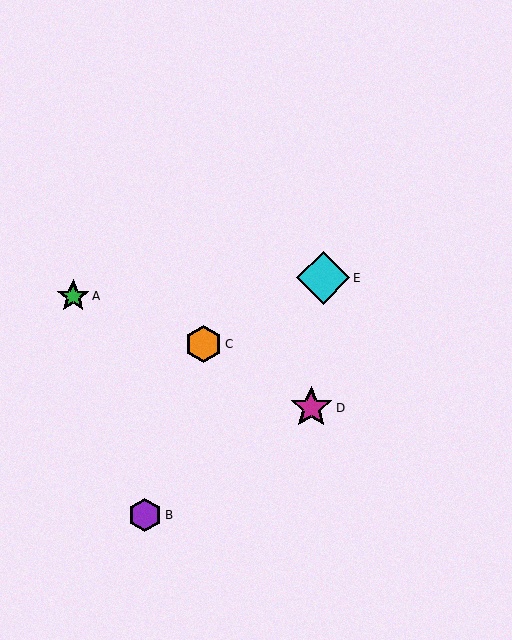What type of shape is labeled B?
Shape B is a purple hexagon.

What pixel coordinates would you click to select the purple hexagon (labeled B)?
Click at (145, 515) to select the purple hexagon B.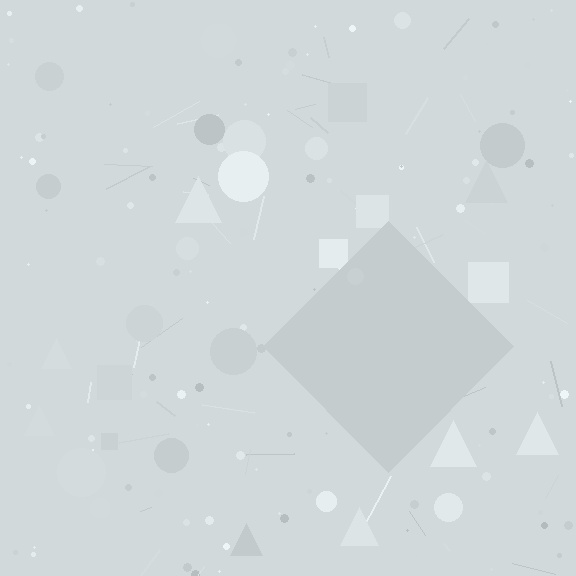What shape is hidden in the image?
A diamond is hidden in the image.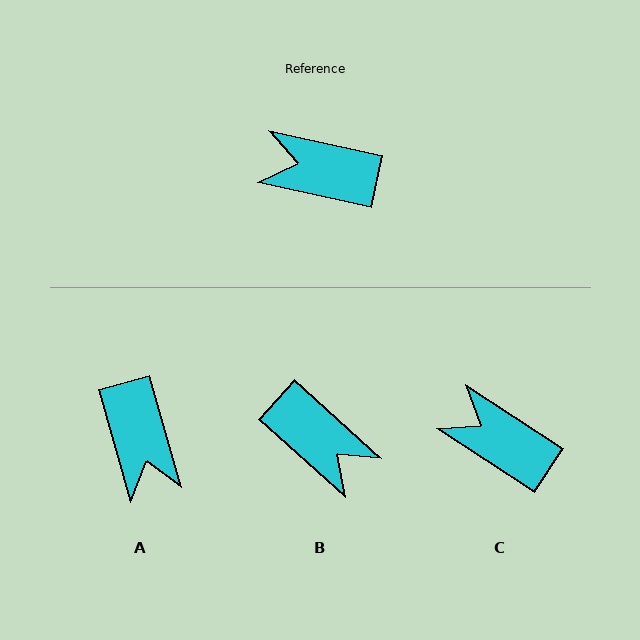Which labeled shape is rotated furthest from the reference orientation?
B, about 150 degrees away.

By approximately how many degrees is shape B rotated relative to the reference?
Approximately 150 degrees counter-clockwise.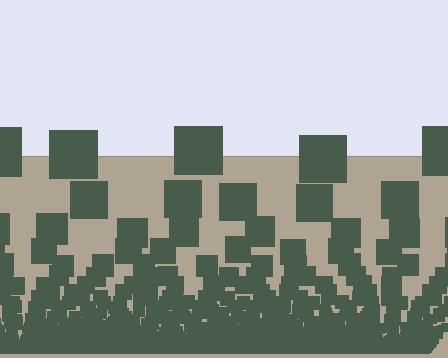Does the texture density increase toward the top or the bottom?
Density increases toward the bottom.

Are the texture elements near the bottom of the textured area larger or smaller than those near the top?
Smaller. The gradient is inverted — elements near the bottom are smaller and denser.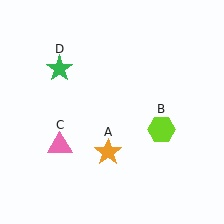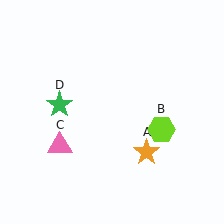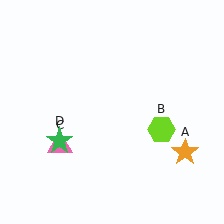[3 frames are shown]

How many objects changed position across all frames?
2 objects changed position: orange star (object A), green star (object D).